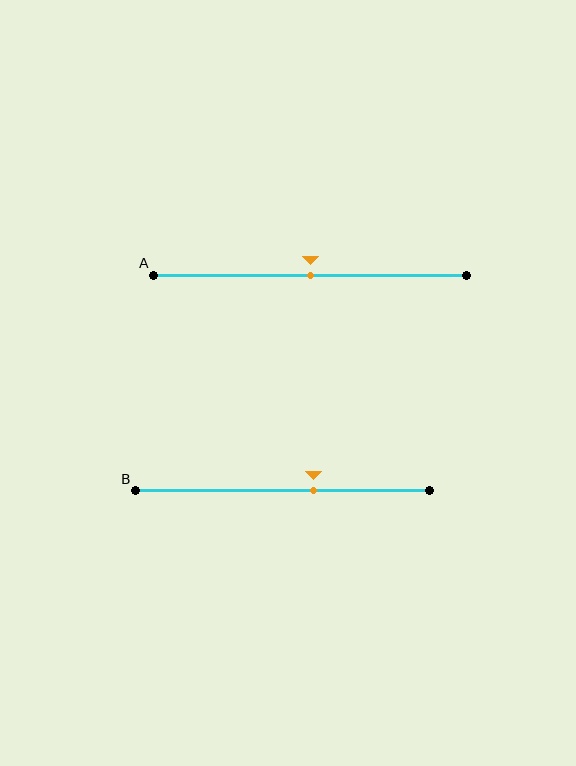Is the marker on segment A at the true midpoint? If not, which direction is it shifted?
Yes, the marker on segment A is at the true midpoint.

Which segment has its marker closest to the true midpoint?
Segment A has its marker closest to the true midpoint.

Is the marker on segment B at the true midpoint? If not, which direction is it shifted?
No, the marker on segment B is shifted to the right by about 11% of the segment length.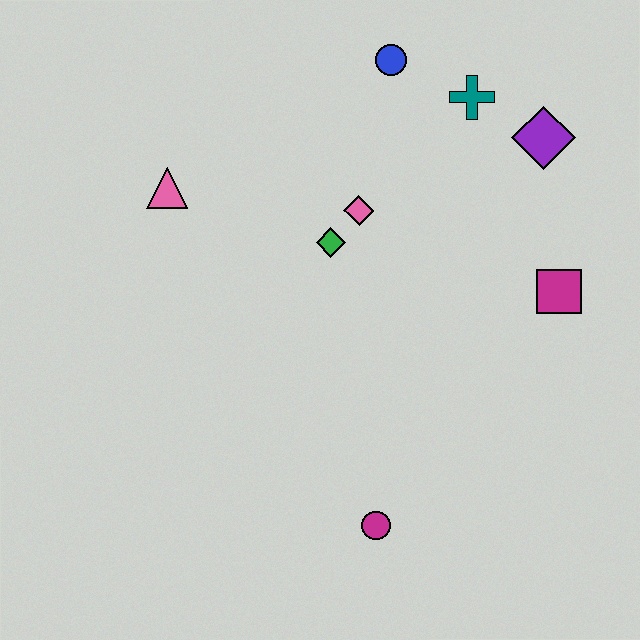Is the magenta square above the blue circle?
No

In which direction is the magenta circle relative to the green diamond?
The magenta circle is below the green diamond.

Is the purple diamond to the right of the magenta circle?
Yes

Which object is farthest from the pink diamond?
The magenta circle is farthest from the pink diamond.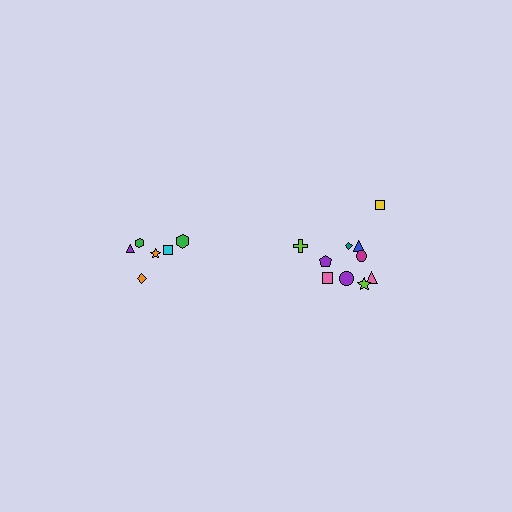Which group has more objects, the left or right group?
The right group.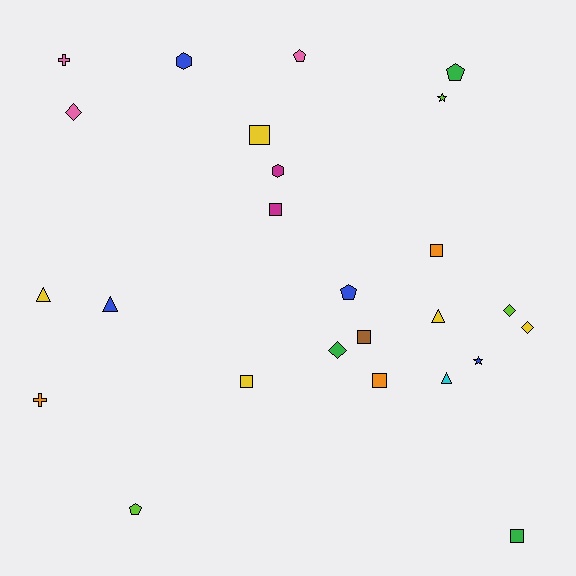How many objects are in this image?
There are 25 objects.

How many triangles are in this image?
There are 4 triangles.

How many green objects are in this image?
There are 3 green objects.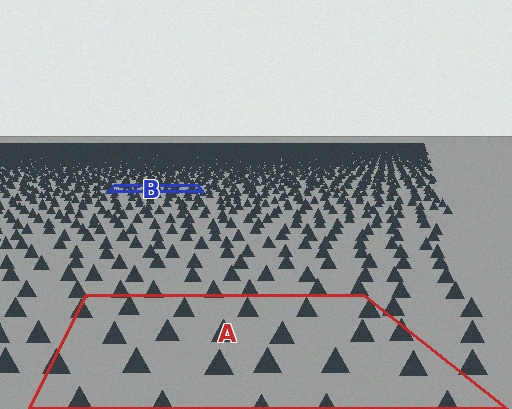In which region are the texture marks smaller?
The texture marks are smaller in region B, because it is farther away.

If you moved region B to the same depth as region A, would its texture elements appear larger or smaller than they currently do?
They would appear larger. At a closer depth, the same texture elements are projected at a bigger on-screen size.